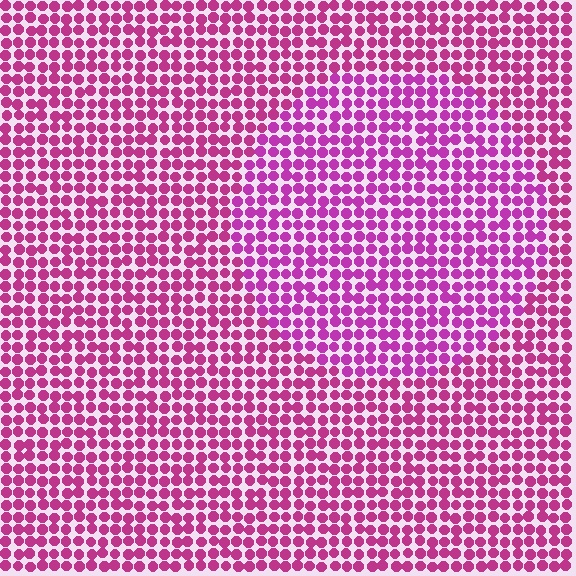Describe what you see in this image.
The image is filled with small magenta elements in a uniform arrangement. A circle-shaped region is visible where the elements are tinted to a slightly different hue, forming a subtle color boundary.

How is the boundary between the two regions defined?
The boundary is defined purely by a slight shift in hue (about 18 degrees). Spacing, size, and orientation are identical on both sides.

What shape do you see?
I see a circle.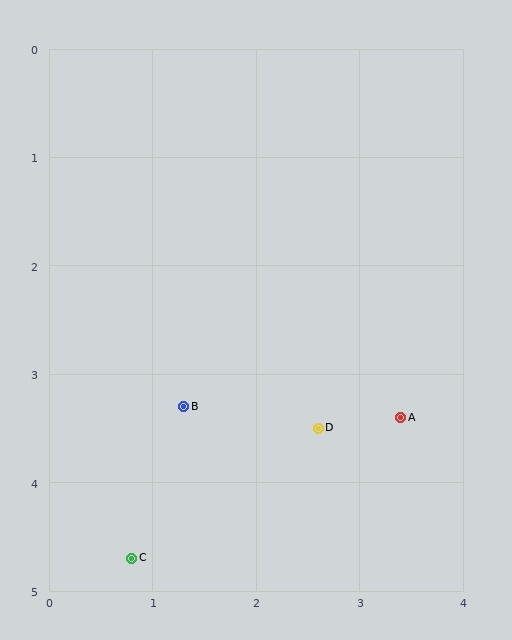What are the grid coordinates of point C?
Point C is at approximately (0.8, 4.7).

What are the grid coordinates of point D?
Point D is at approximately (2.6, 3.5).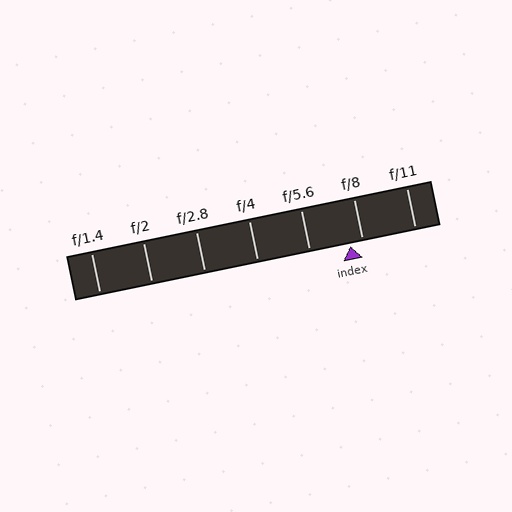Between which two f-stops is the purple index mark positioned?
The index mark is between f/5.6 and f/8.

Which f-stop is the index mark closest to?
The index mark is closest to f/8.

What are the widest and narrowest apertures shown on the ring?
The widest aperture shown is f/1.4 and the narrowest is f/11.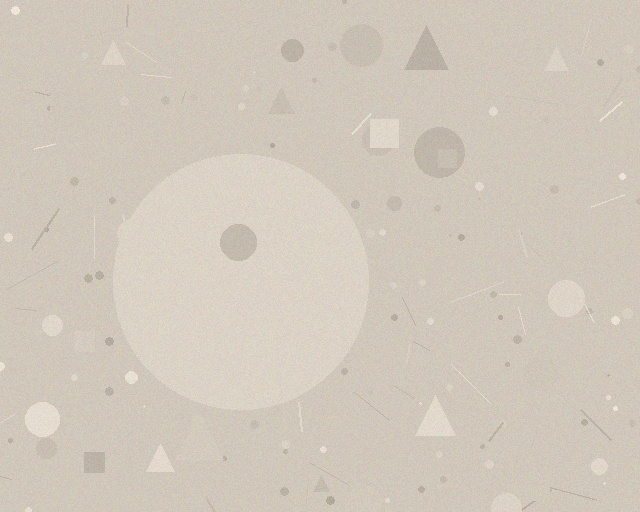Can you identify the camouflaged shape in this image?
The camouflaged shape is a circle.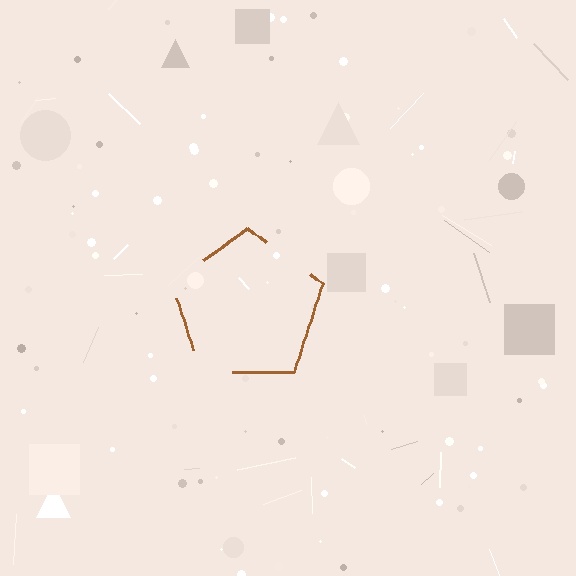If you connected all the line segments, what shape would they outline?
They would outline a pentagon.